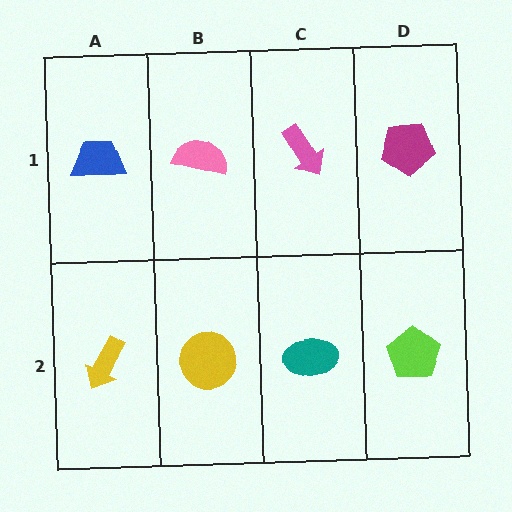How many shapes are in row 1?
4 shapes.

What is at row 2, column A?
A yellow arrow.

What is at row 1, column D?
A magenta pentagon.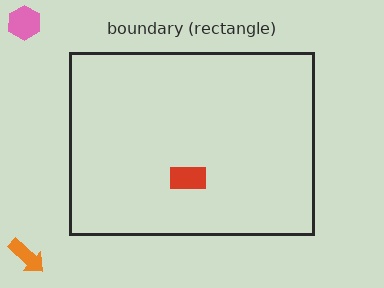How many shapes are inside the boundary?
1 inside, 2 outside.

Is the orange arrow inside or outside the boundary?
Outside.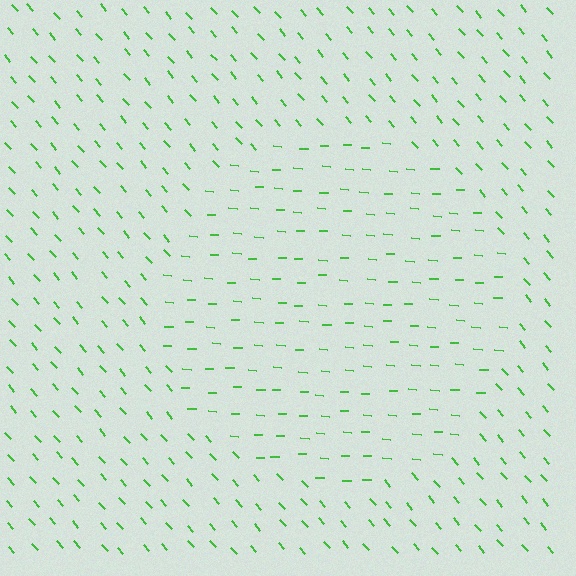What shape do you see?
I see a circle.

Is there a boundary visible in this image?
Yes, there is a texture boundary formed by a change in line orientation.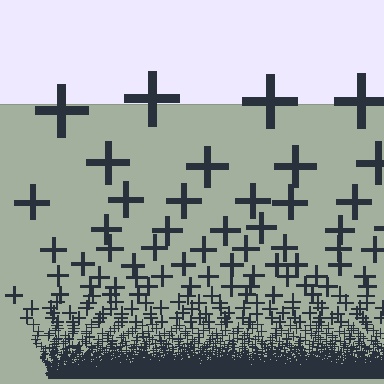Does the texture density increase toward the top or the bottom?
Density increases toward the bottom.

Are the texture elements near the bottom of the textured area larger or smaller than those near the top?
Smaller. The gradient is inverted — elements near the bottom are smaller and denser.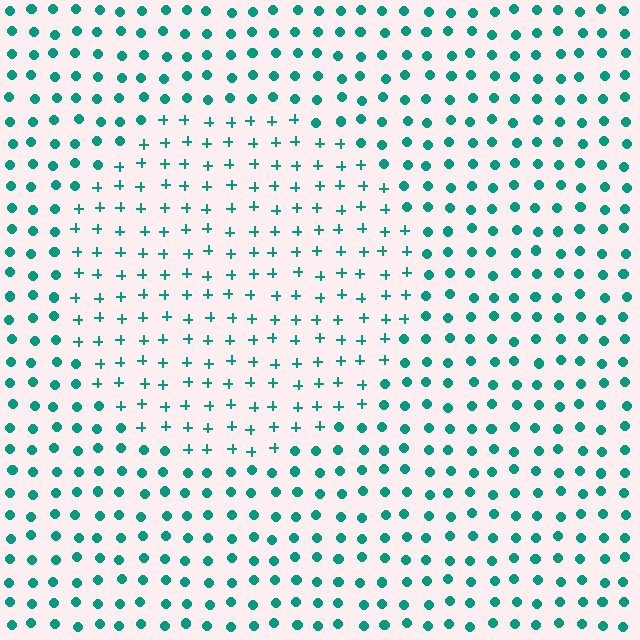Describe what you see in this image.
The image is filled with small teal elements arranged in a uniform grid. A circle-shaped region contains plus signs, while the surrounding area contains circles. The boundary is defined purely by the change in element shape.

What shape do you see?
I see a circle.